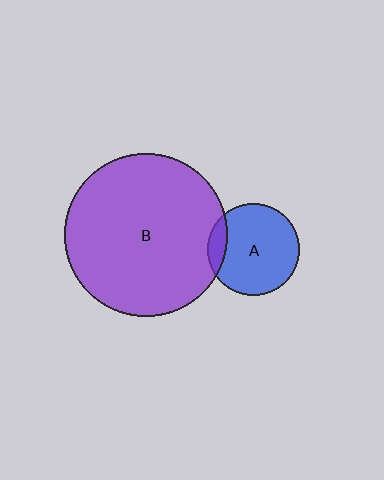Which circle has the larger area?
Circle B (purple).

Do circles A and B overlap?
Yes.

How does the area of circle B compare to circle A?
Approximately 3.1 times.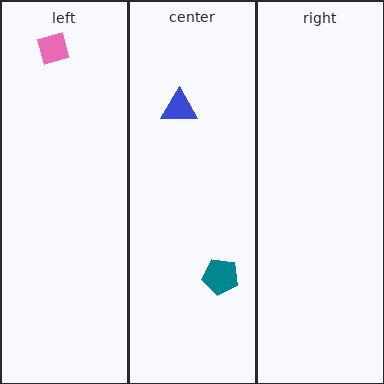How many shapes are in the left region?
1.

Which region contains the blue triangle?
The center region.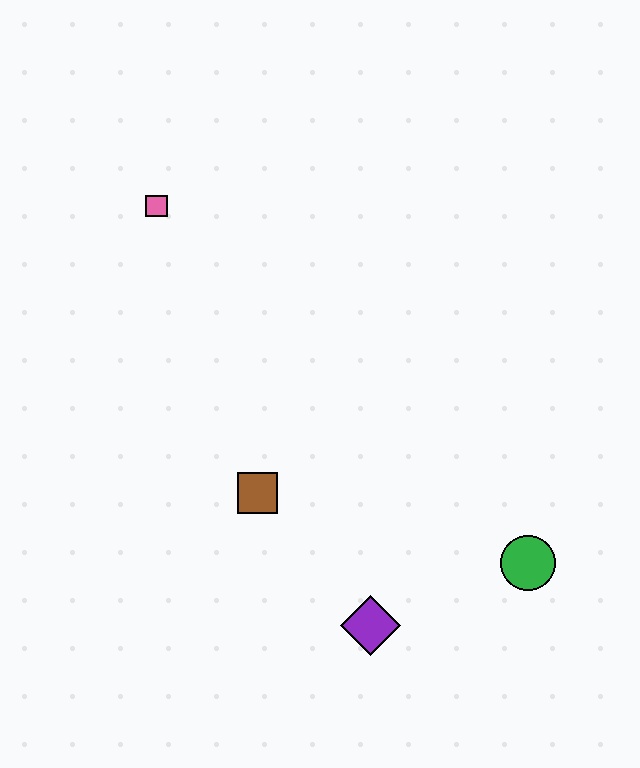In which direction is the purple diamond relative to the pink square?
The purple diamond is below the pink square.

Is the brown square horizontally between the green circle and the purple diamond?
No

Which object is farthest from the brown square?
The pink square is farthest from the brown square.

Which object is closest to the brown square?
The purple diamond is closest to the brown square.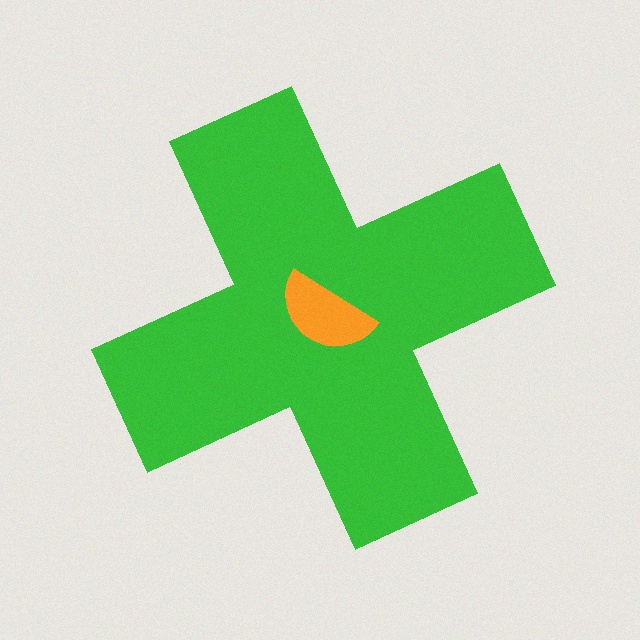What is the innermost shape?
The orange semicircle.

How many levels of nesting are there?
2.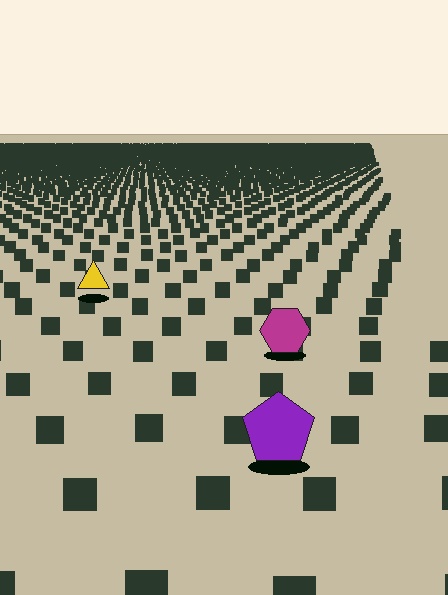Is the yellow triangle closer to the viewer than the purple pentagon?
No. The purple pentagon is closer — you can tell from the texture gradient: the ground texture is coarser near it.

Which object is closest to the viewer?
The purple pentagon is closest. The texture marks near it are larger and more spread out.